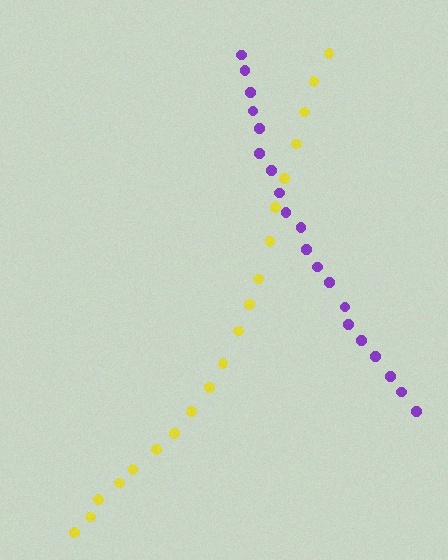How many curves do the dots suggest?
There are 2 distinct paths.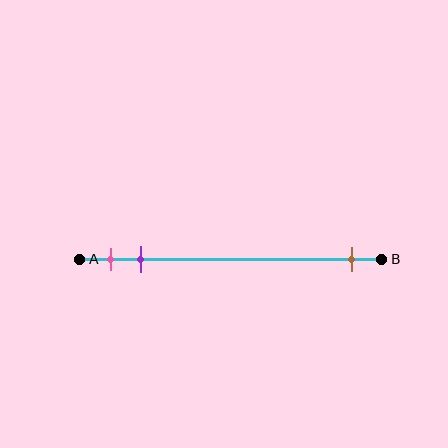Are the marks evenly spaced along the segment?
No, the marks are not evenly spaced.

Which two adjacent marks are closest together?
The pink and purple marks are the closest adjacent pair.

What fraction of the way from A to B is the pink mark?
The pink mark is approximately 10% (0.1) of the way from A to B.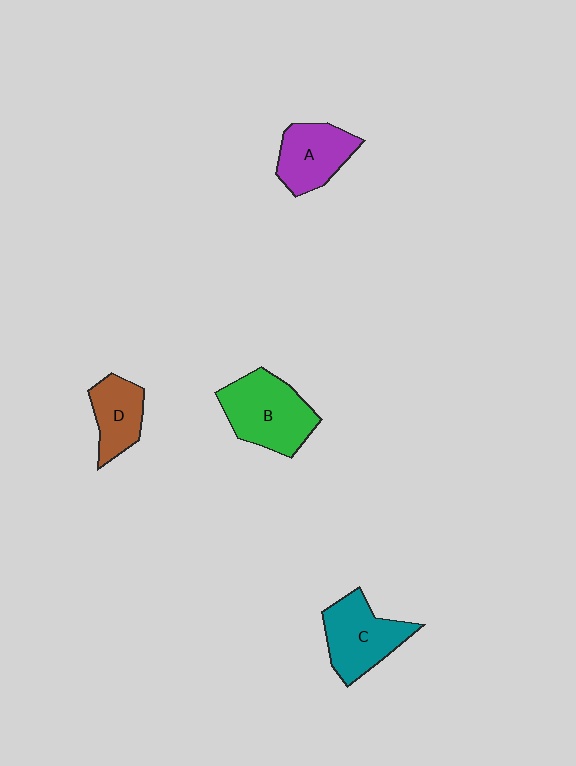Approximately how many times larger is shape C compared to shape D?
Approximately 1.4 times.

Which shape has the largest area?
Shape B (green).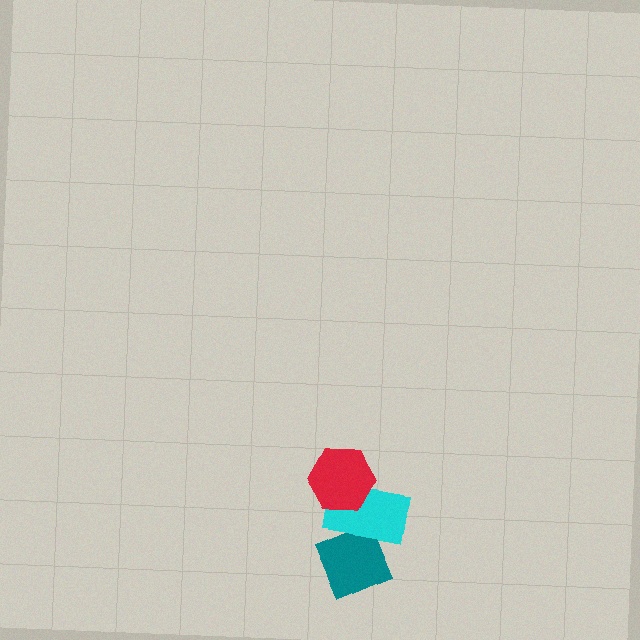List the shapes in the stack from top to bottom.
From top to bottom: the red hexagon, the cyan rectangle, the teal diamond.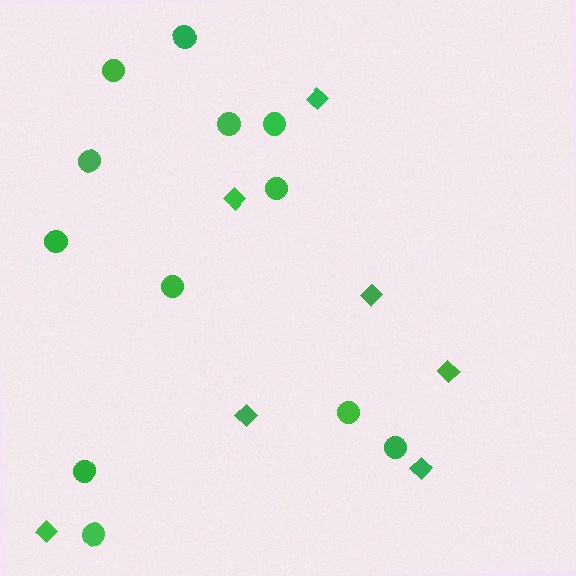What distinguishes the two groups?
There are 2 groups: one group of circles (12) and one group of diamonds (7).